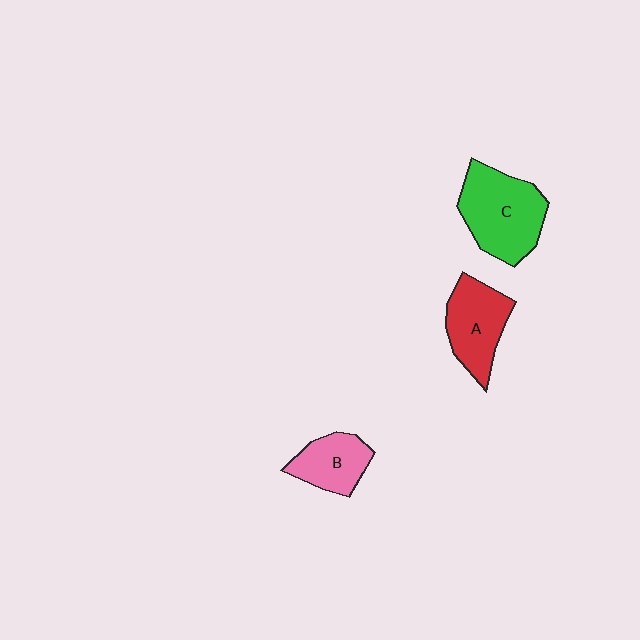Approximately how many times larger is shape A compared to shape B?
Approximately 1.3 times.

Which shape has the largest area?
Shape C (green).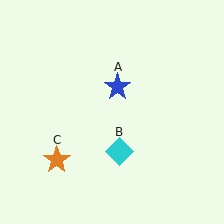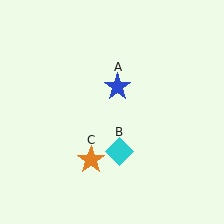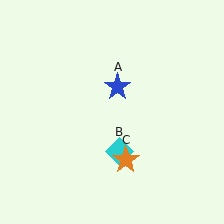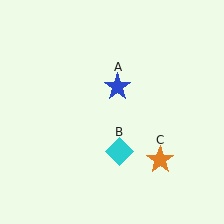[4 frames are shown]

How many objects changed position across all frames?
1 object changed position: orange star (object C).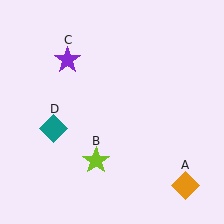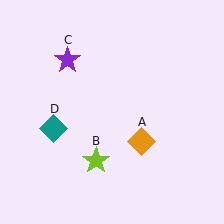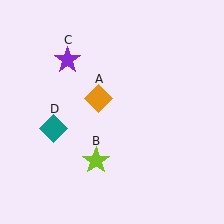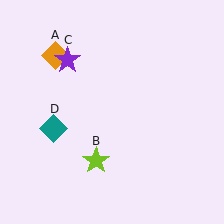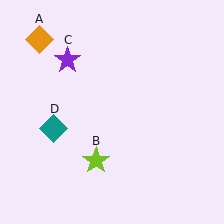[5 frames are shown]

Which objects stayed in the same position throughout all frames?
Lime star (object B) and purple star (object C) and teal diamond (object D) remained stationary.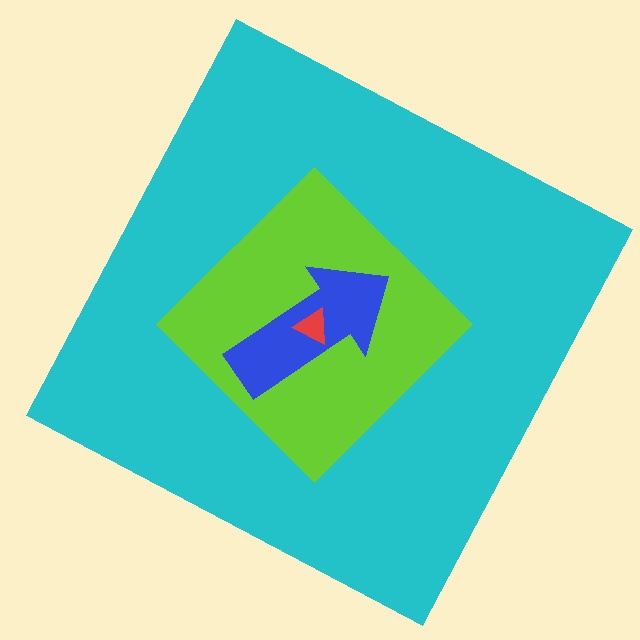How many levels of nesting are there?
4.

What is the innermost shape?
The red triangle.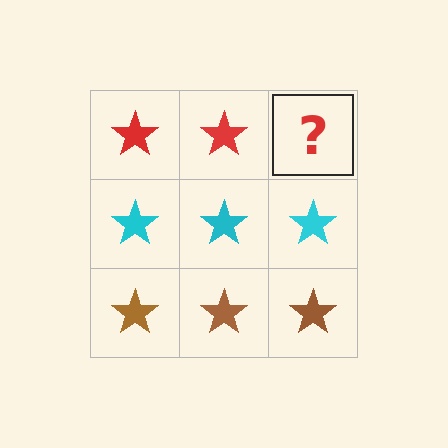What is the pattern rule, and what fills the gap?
The rule is that each row has a consistent color. The gap should be filled with a red star.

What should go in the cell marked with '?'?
The missing cell should contain a red star.